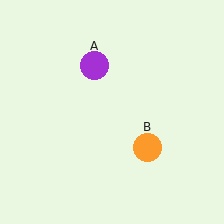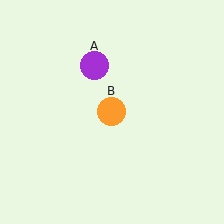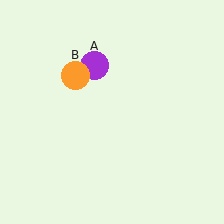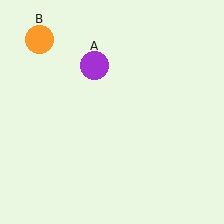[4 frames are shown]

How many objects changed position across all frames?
1 object changed position: orange circle (object B).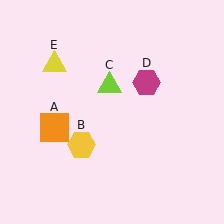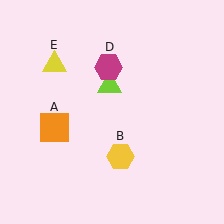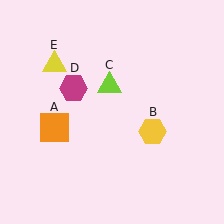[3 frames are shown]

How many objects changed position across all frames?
2 objects changed position: yellow hexagon (object B), magenta hexagon (object D).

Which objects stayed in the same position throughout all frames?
Orange square (object A) and lime triangle (object C) and yellow triangle (object E) remained stationary.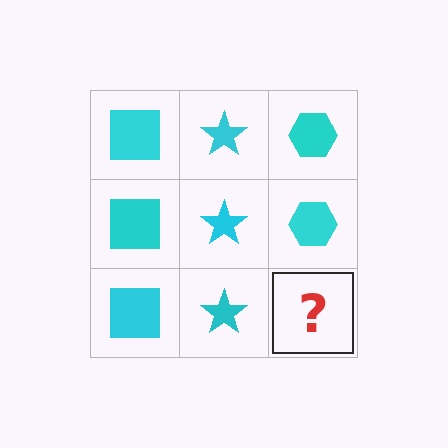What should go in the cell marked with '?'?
The missing cell should contain a cyan hexagon.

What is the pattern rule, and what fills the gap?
The rule is that each column has a consistent shape. The gap should be filled with a cyan hexagon.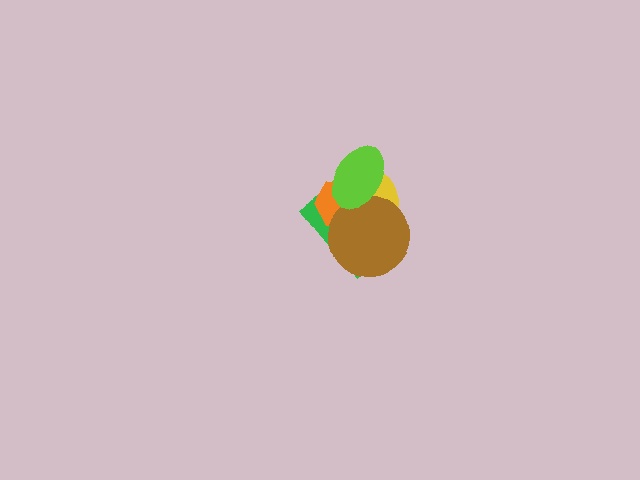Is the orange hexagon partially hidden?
Yes, it is partially covered by another shape.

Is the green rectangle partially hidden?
Yes, it is partially covered by another shape.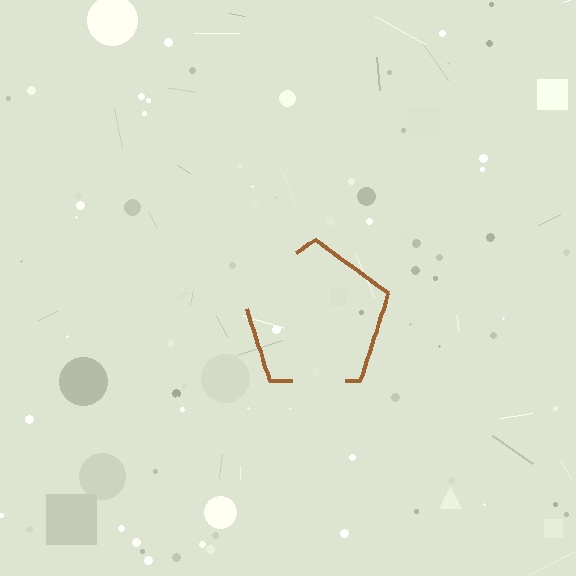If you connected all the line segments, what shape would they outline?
They would outline a pentagon.